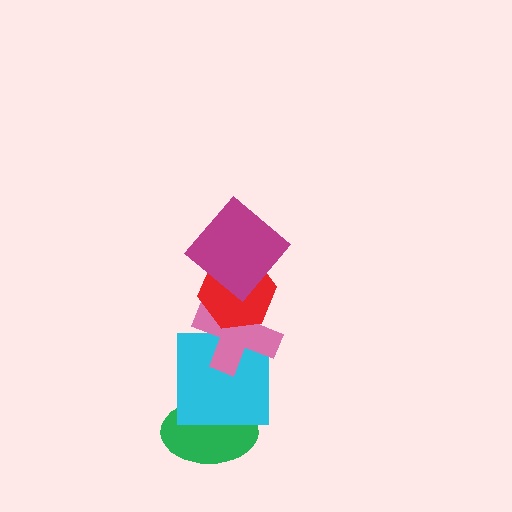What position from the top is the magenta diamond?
The magenta diamond is 1st from the top.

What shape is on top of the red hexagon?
The magenta diamond is on top of the red hexagon.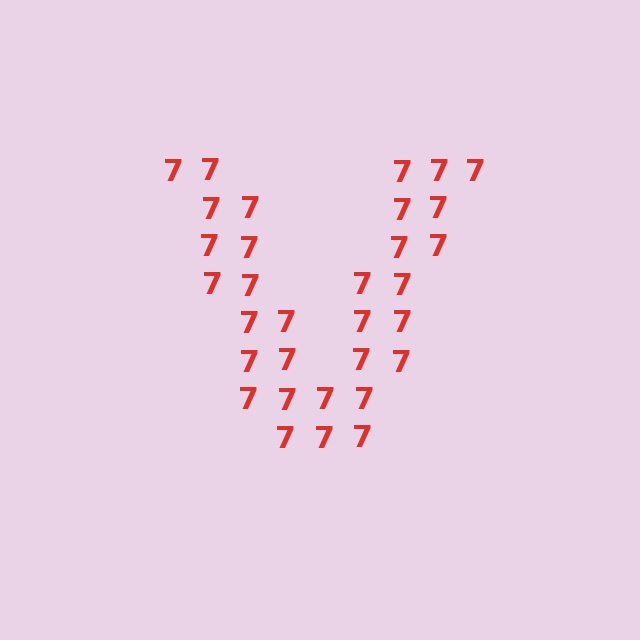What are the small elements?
The small elements are digit 7's.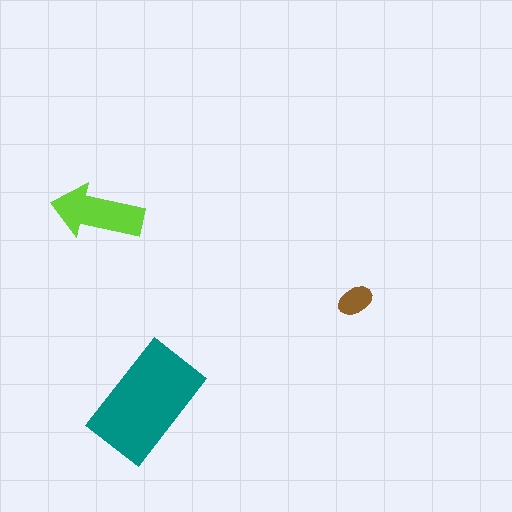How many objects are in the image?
There are 3 objects in the image.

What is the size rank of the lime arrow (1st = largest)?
2nd.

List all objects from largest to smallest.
The teal rectangle, the lime arrow, the brown ellipse.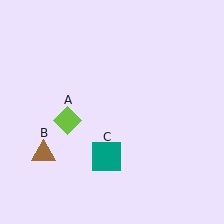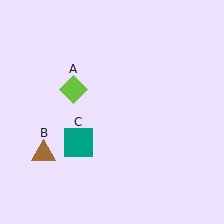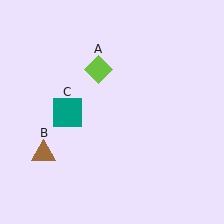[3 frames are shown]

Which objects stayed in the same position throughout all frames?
Brown triangle (object B) remained stationary.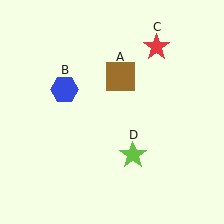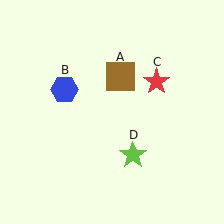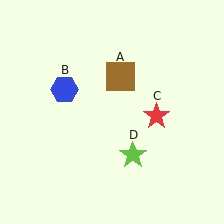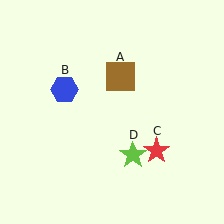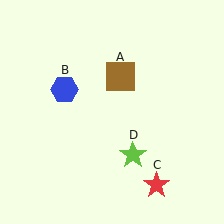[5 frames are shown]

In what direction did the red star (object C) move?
The red star (object C) moved down.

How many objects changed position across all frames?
1 object changed position: red star (object C).